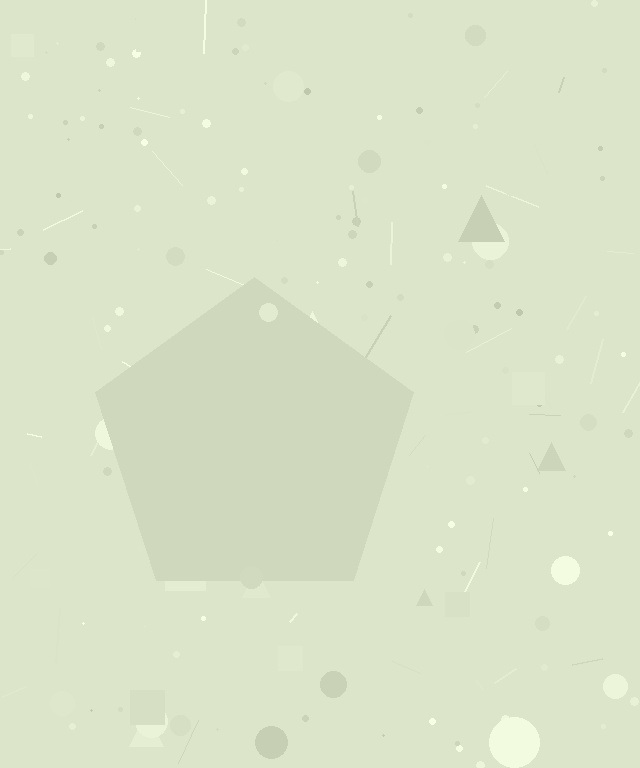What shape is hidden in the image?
A pentagon is hidden in the image.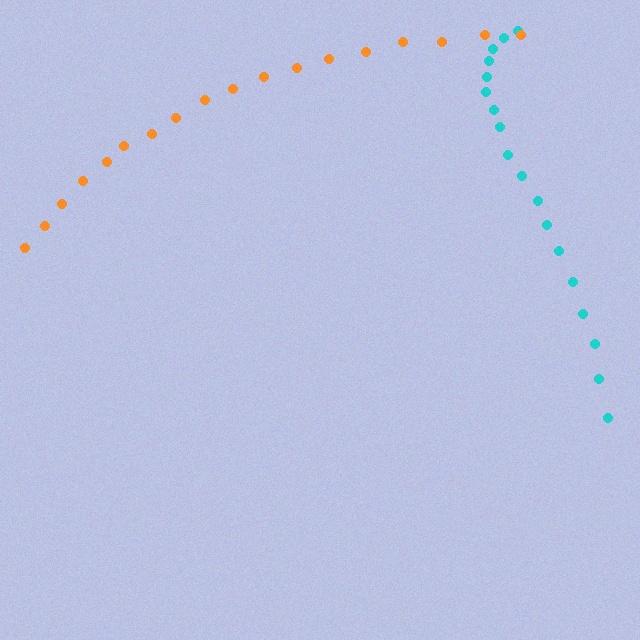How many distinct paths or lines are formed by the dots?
There are 2 distinct paths.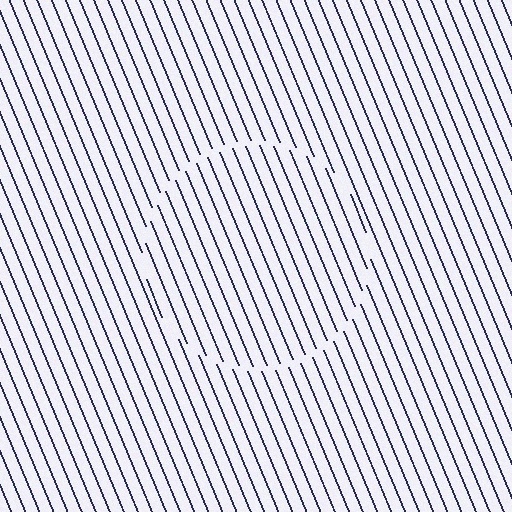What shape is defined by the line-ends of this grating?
An illusory circle. The interior of the shape contains the same grating, shifted by half a period — the contour is defined by the phase discontinuity where line-ends from the inner and outer gratings abut.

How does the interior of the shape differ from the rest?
The interior of the shape contains the same grating, shifted by half a period — the contour is defined by the phase discontinuity where line-ends from the inner and outer gratings abut.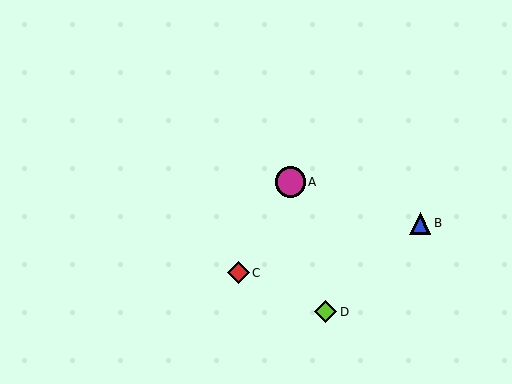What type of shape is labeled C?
Shape C is a red diamond.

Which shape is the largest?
The magenta circle (labeled A) is the largest.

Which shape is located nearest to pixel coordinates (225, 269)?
The red diamond (labeled C) at (238, 273) is nearest to that location.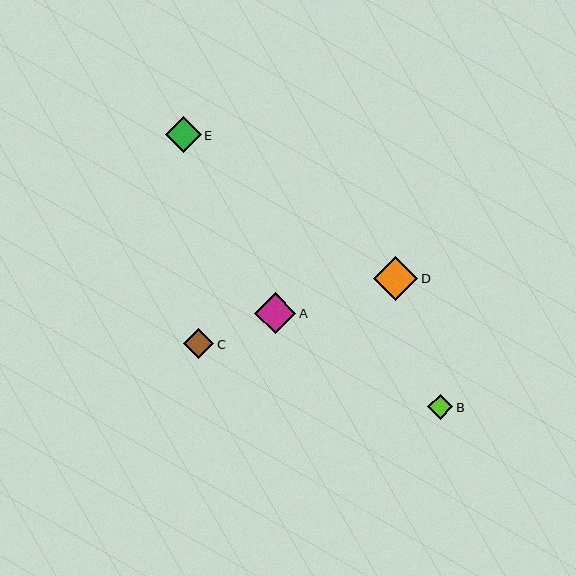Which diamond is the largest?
Diamond D is the largest with a size of approximately 44 pixels.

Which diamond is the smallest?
Diamond B is the smallest with a size of approximately 25 pixels.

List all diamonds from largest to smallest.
From largest to smallest: D, A, E, C, B.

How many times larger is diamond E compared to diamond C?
Diamond E is approximately 1.2 times the size of diamond C.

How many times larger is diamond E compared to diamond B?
Diamond E is approximately 1.4 times the size of diamond B.